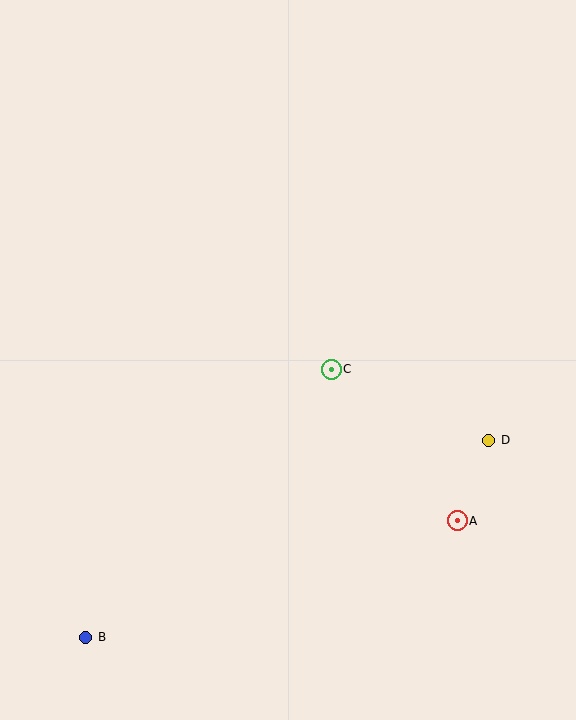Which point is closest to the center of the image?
Point C at (331, 369) is closest to the center.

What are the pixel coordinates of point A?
Point A is at (457, 521).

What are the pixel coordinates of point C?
Point C is at (331, 369).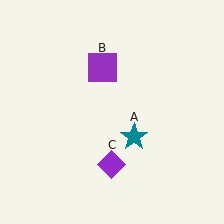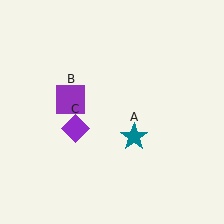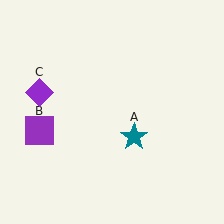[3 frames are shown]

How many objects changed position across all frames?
2 objects changed position: purple square (object B), purple diamond (object C).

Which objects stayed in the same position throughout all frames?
Teal star (object A) remained stationary.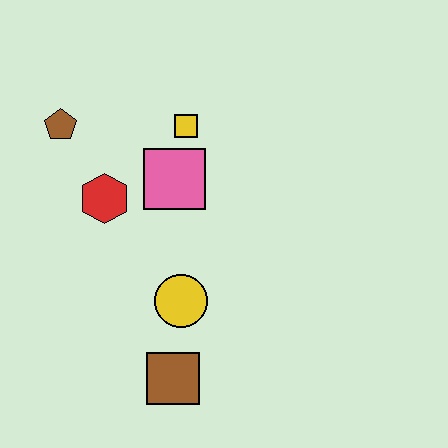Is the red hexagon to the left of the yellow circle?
Yes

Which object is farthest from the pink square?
The brown square is farthest from the pink square.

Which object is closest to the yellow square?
The pink square is closest to the yellow square.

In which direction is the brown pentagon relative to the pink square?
The brown pentagon is to the left of the pink square.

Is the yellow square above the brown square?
Yes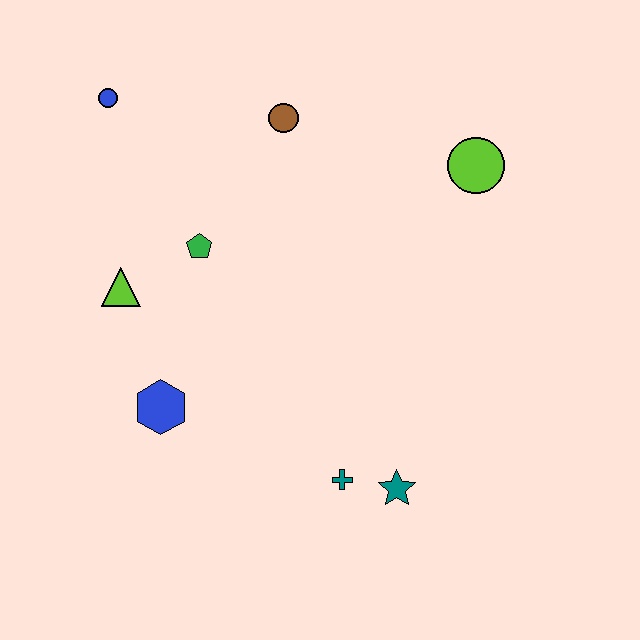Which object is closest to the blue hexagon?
The lime triangle is closest to the blue hexagon.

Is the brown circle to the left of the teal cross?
Yes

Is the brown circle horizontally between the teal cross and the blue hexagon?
Yes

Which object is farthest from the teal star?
The blue circle is farthest from the teal star.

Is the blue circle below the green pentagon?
No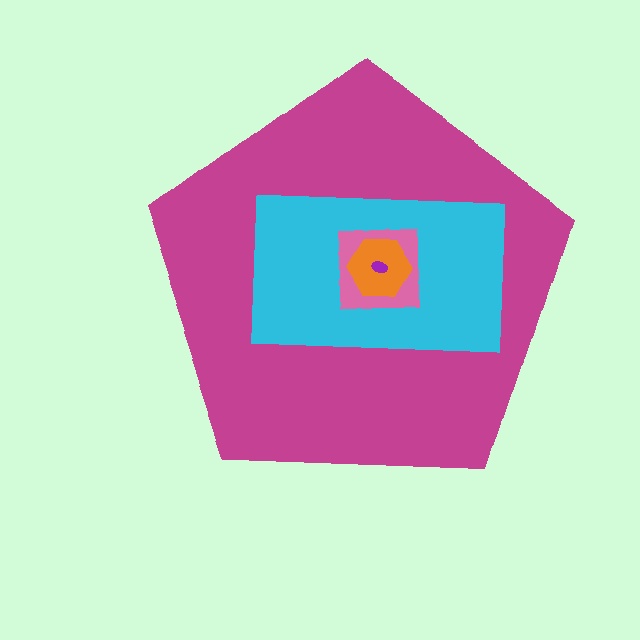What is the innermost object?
The purple ellipse.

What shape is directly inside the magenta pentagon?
The cyan rectangle.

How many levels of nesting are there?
5.